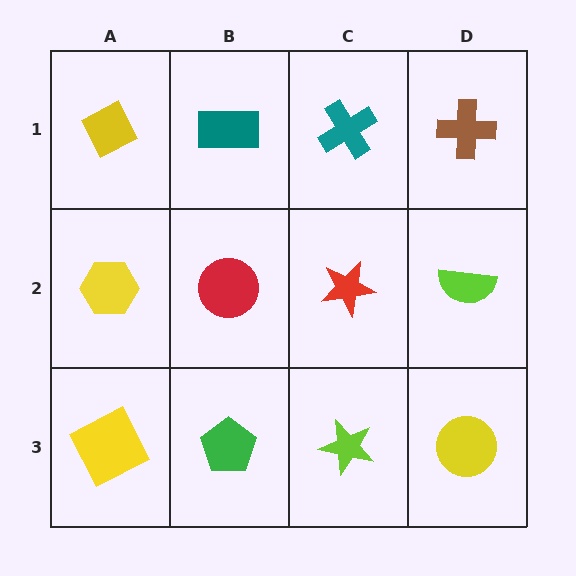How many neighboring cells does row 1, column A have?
2.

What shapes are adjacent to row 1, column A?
A yellow hexagon (row 2, column A), a teal rectangle (row 1, column B).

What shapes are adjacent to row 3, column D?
A lime semicircle (row 2, column D), a lime star (row 3, column C).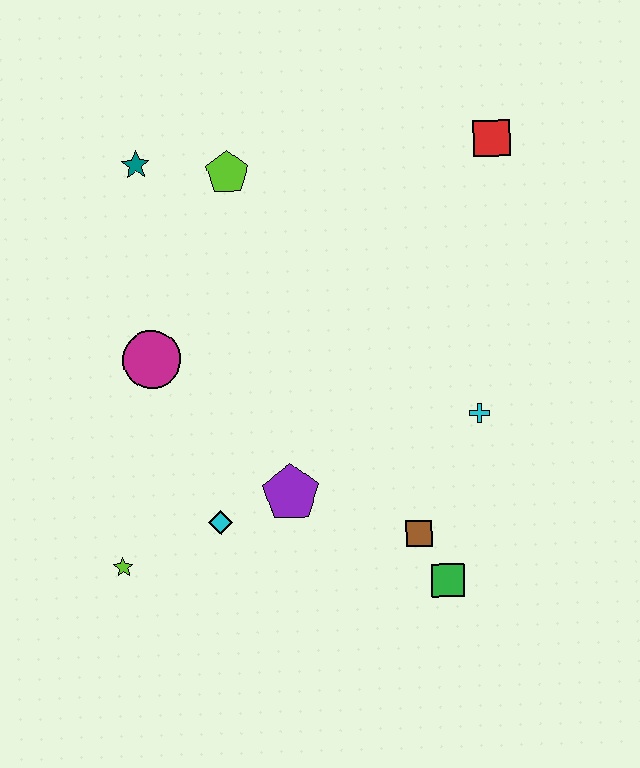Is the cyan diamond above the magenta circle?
No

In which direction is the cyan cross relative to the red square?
The cyan cross is below the red square.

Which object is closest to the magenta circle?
The cyan diamond is closest to the magenta circle.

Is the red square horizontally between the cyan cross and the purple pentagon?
No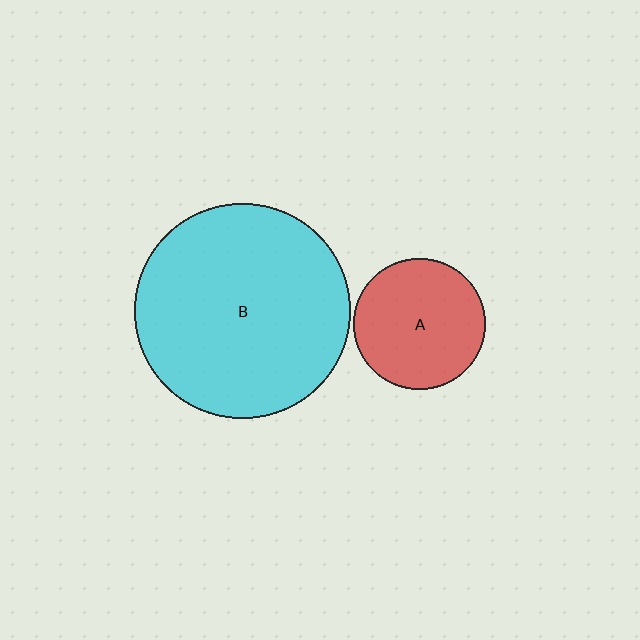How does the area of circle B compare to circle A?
Approximately 2.7 times.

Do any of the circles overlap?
No, none of the circles overlap.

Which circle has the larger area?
Circle B (cyan).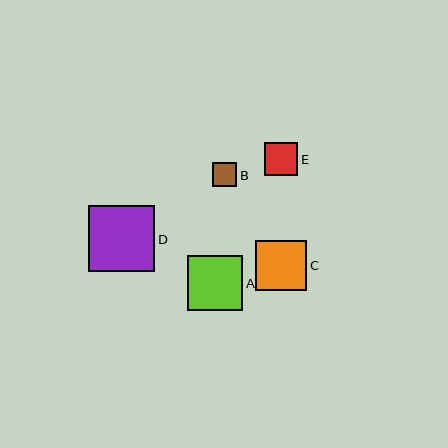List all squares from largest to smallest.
From largest to smallest: D, A, C, E, B.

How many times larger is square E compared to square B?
Square E is approximately 1.4 times the size of square B.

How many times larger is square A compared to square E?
Square A is approximately 1.6 times the size of square E.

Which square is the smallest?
Square B is the smallest with a size of approximately 24 pixels.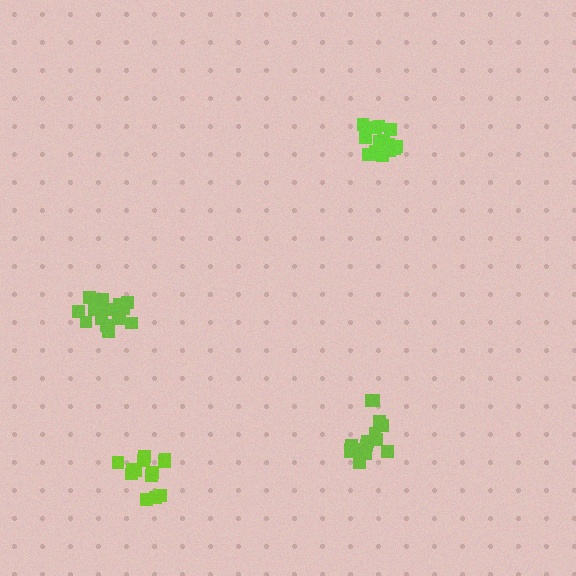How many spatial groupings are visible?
There are 4 spatial groupings.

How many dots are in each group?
Group 1: 16 dots, Group 2: 15 dots, Group 3: 13 dots, Group 4: 16 dots (60 total).